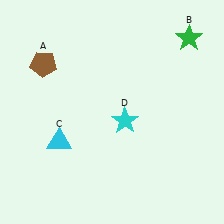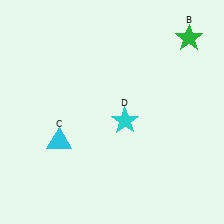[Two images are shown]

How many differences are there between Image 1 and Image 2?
There is 1 difference between the two images.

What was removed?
The brown pentagon (A) was removed in Image 2.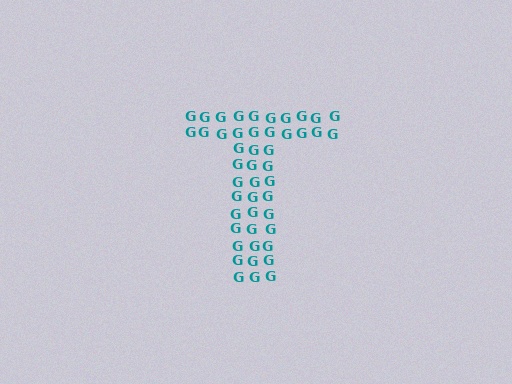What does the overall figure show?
The overall figure shows the letter T.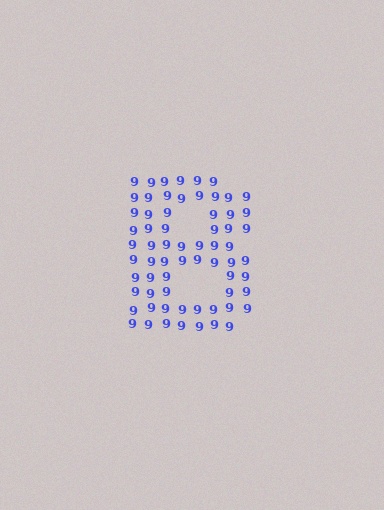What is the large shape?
The large shape is the letter B.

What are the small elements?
The small elements are digit 9's.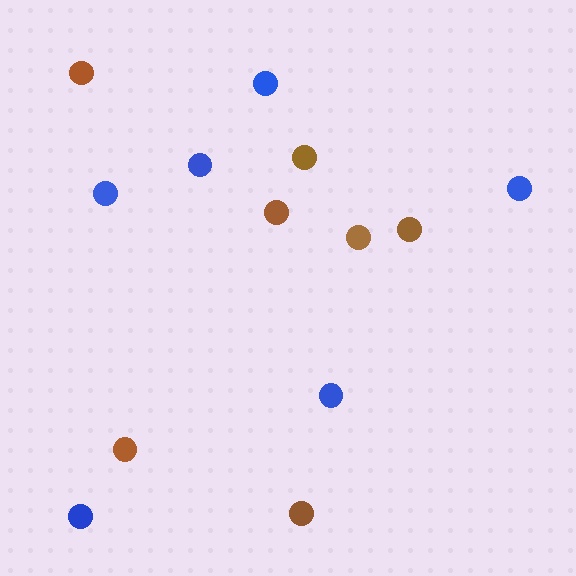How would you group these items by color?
There are 2 groups: one group of brown circles (7) and one group of blue circles (6).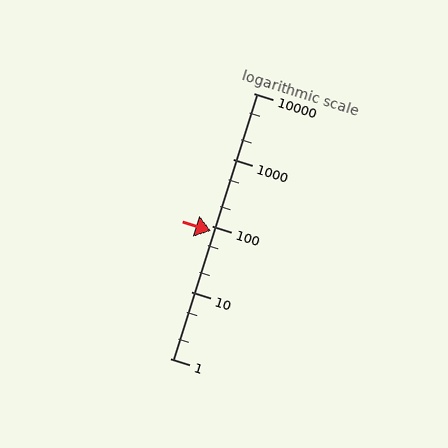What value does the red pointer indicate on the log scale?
The pointer indicates approximately 84.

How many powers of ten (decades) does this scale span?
The scale spans 4 decades, from 1 to 10000.